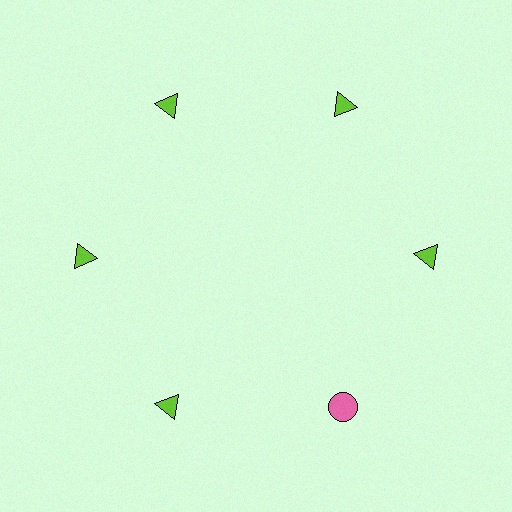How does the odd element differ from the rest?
It differs in both color (pink instead of lime) and shape (circle instead of triangle).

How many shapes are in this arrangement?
There are 6 shapes arranged in a ring pattern.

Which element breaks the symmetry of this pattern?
The pink circle at roughly the 5 o'clock position breaks the symmetry. All other shapes are lime triangles.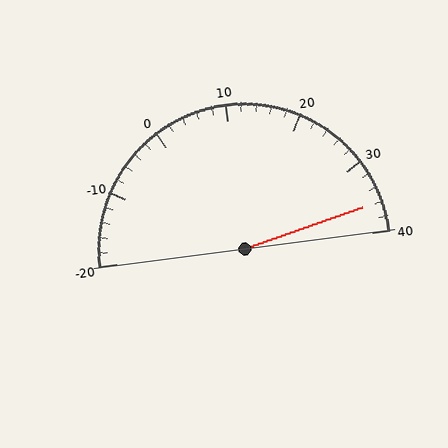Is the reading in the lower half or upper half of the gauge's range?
The reading is in the upper half of the range (-20 to 40).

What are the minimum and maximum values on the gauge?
The gauge ranges from -20 to 40.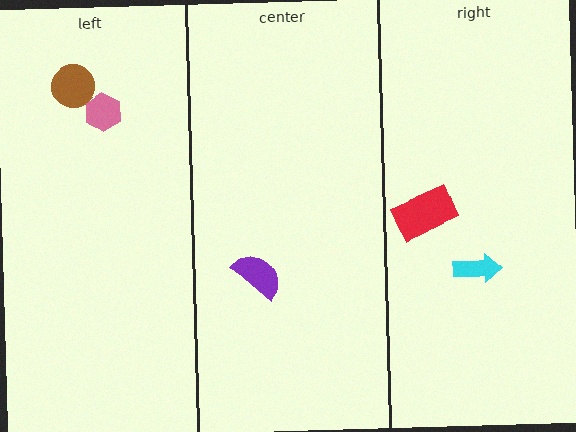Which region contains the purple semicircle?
The center region.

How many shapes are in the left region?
2.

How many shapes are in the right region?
2.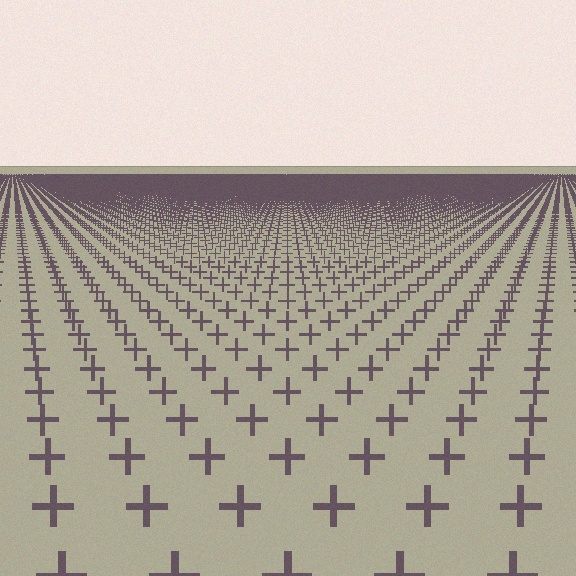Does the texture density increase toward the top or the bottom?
Density increases toward the top.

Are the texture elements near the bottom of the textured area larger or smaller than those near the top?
Larger. Near the bottom, elements are closer to the viewer and appear at a bigger on-screen size.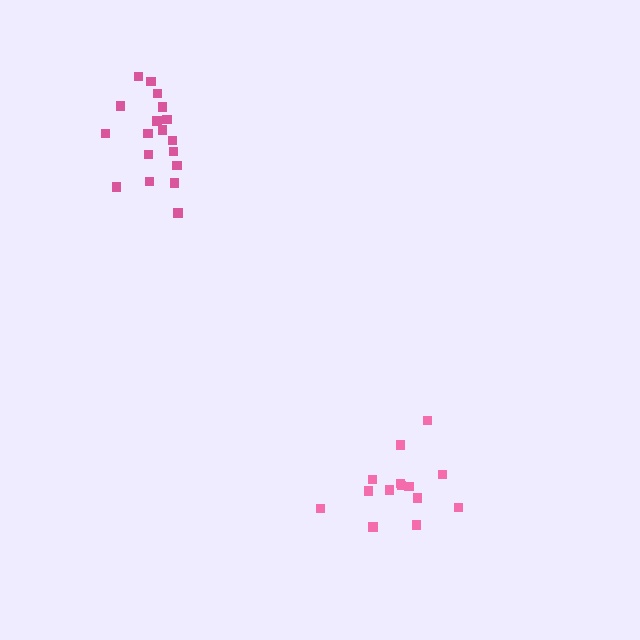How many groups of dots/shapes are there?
There are 2 groups.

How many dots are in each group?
Group 1: 18 dots, Group 2: 14 dots (32 total).